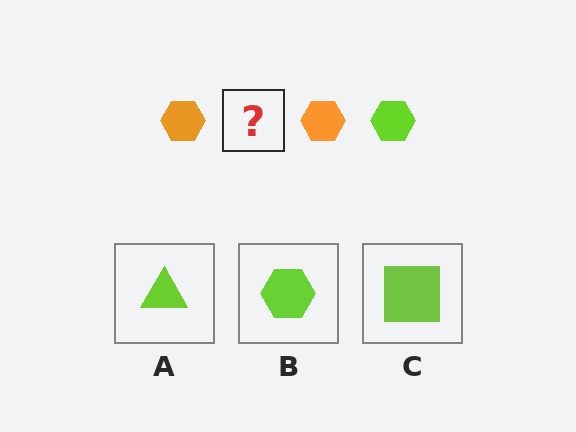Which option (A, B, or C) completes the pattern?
B.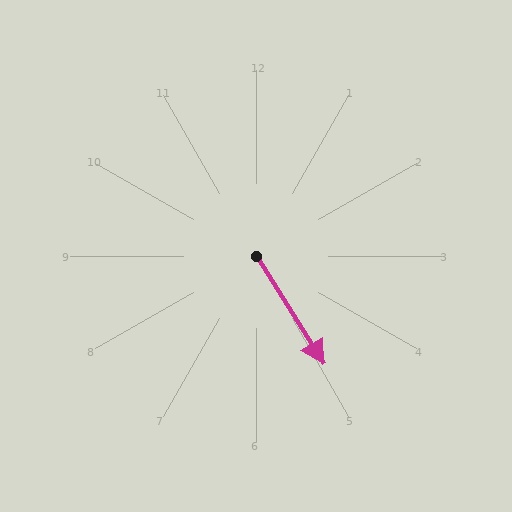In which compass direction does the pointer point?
Southeast.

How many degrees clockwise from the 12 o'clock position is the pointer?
Approximately 148 degrees.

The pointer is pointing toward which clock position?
Roughly 5 o'clock.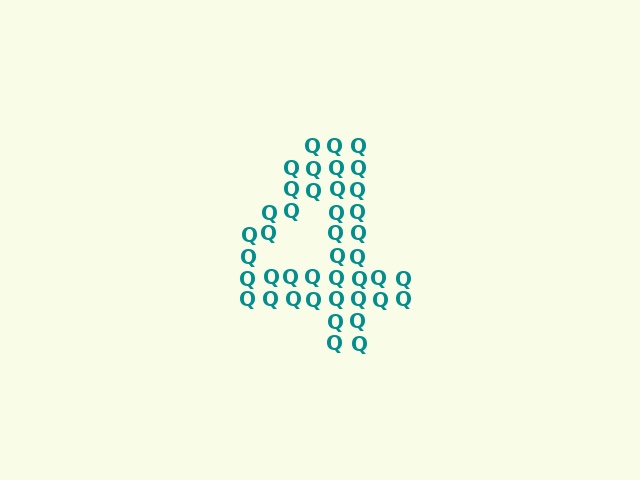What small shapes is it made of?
It is made of small letter Q's.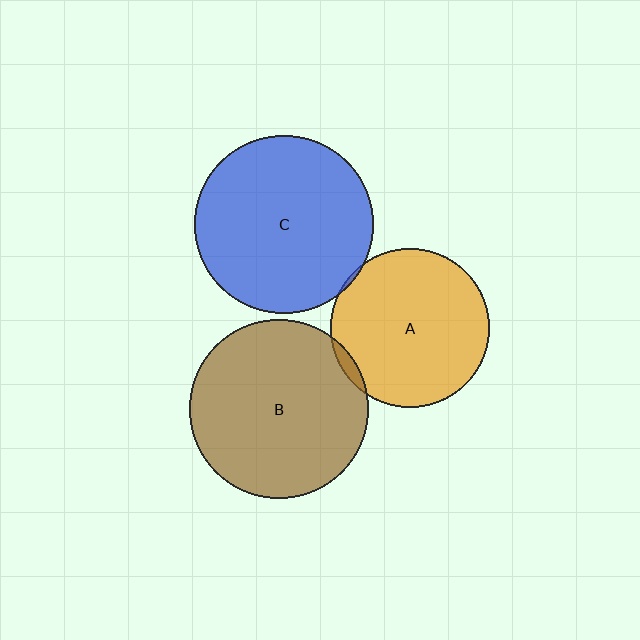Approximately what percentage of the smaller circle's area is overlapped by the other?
Approximately 5%.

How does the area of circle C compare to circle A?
Approximately 1.3 times.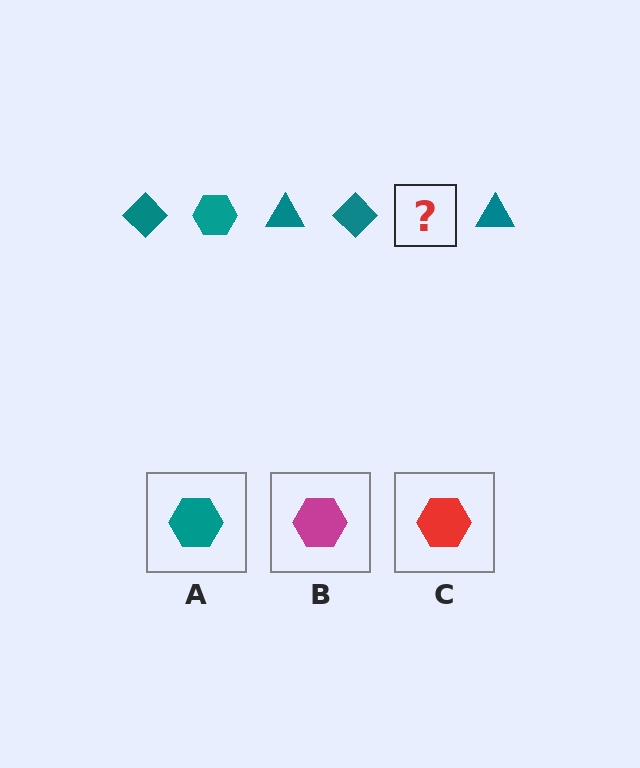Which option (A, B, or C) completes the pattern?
A.